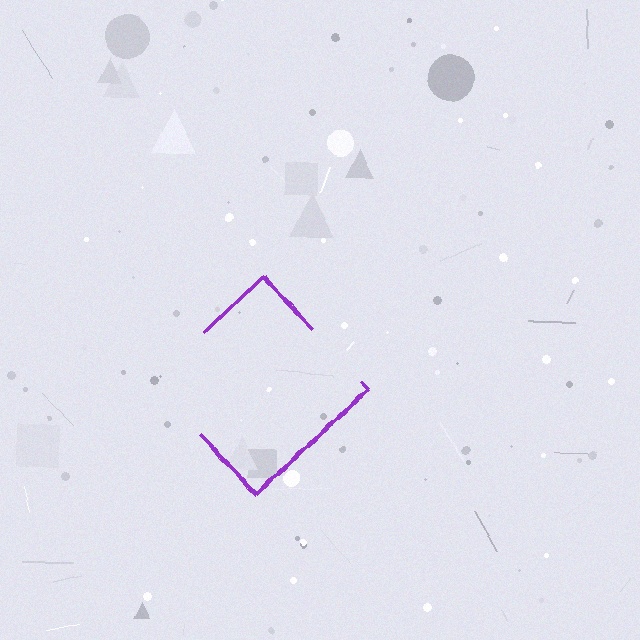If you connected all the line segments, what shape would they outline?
They would outline a diamond.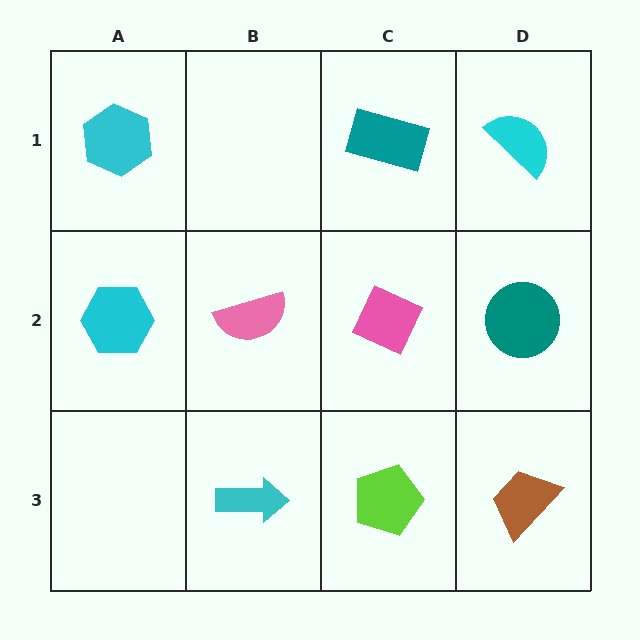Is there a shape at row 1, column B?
No, that cell is empty.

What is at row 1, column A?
A cyan hexagon.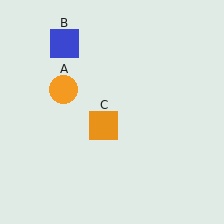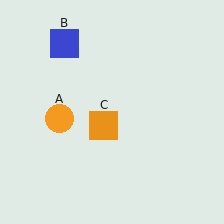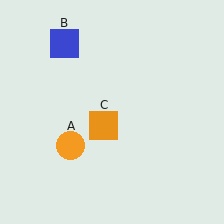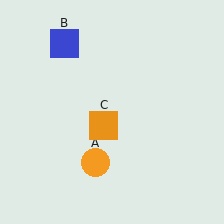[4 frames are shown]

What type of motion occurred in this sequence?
The orange circle (object A) rotated counterclockwise around the center of the scene.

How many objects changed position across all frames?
1 object changed position: orange circle (object A).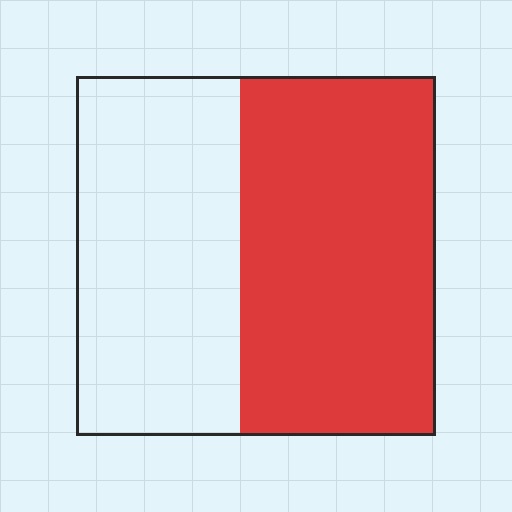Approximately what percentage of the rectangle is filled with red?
Approximately 55%.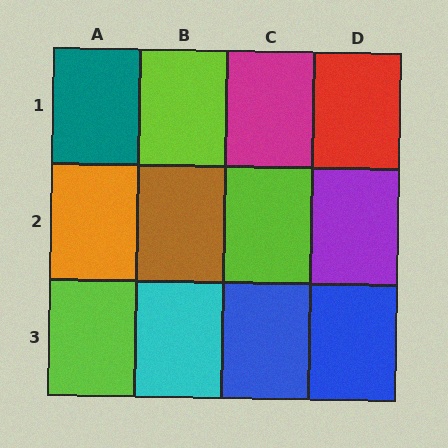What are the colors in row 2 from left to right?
Orange, brown, lime, purple.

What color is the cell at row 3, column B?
Cyan.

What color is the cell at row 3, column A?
Lime.